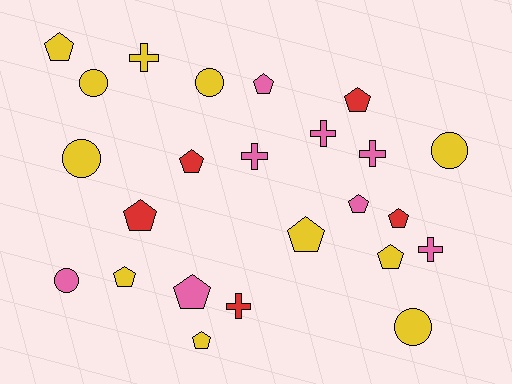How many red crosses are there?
There is 1 red cross.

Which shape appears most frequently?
Pentagon, with 12 objects.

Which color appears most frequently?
Yellow, with 11 objects.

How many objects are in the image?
There are 24 objects.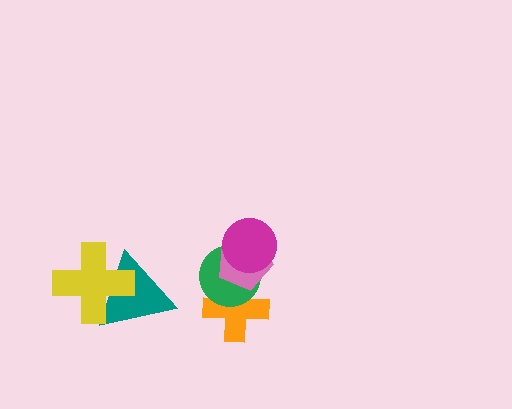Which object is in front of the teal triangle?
The yellow cross is in front of the teal triangle.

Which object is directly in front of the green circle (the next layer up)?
The pink pentagon is directly in front of the green circle.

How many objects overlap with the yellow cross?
1 object overlaps with the yellow cross.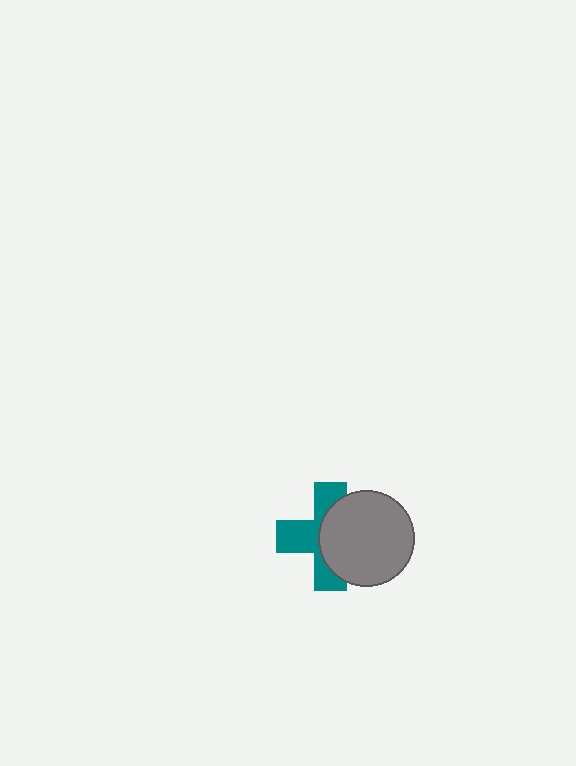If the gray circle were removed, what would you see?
You would see the complete teal cross.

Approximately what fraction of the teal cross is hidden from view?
Roughly 51% of the teal cross is hidden behind the gray circle.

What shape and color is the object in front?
The object in front is a gray circle.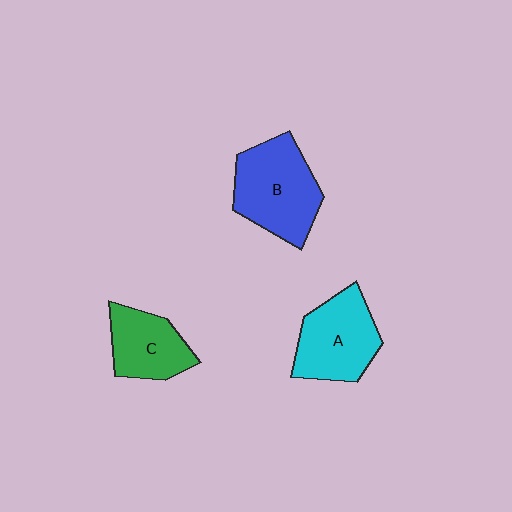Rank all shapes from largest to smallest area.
From largest to smallest: B (blue), A (cyan), C (green).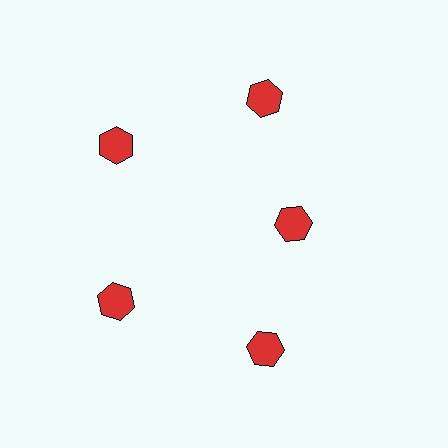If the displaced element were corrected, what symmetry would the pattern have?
It would have 5-fold rotational symmetry — the pattern would map onto itself every 72 degrees.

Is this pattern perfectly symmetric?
No. The 5 red hexagons are arranged in a ring, but one element near the 3 o'clock position is pulled inward toward the center, breaking the 5-fold rotational symmetry.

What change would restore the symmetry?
The symmetry would be restored by moving it outward, back onto the ring so that all 5 hexagons sit at equal angles and equal distance from the center.